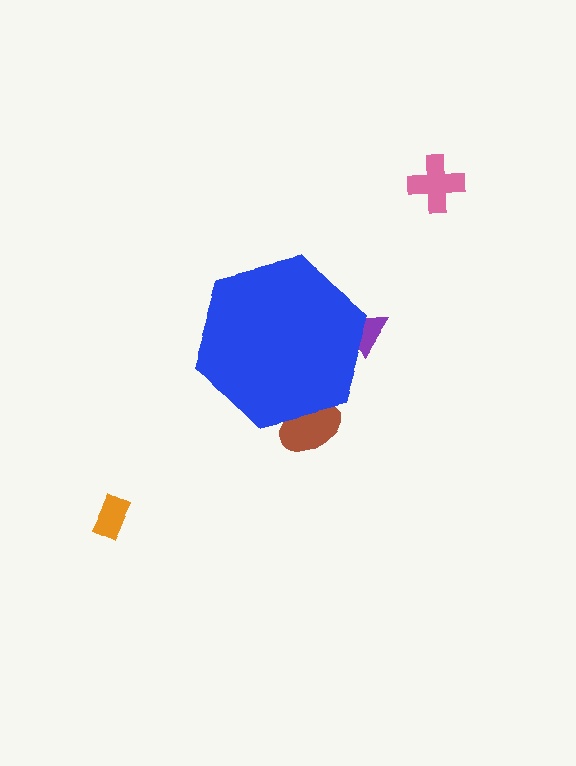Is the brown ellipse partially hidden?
Yes, the brown ellipse is partially hidden behind the blue hexagon.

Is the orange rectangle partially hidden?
No, the orange rectangle is fully visible.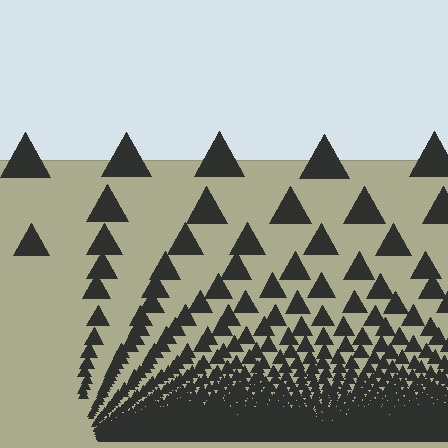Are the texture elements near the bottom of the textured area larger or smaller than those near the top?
Smaller. The gradient is inverted — elements near the bottom are smaller and denser.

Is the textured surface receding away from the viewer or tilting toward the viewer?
The surface appears to tilt toward the viewer. Texture elements get larger and sparser toward the top.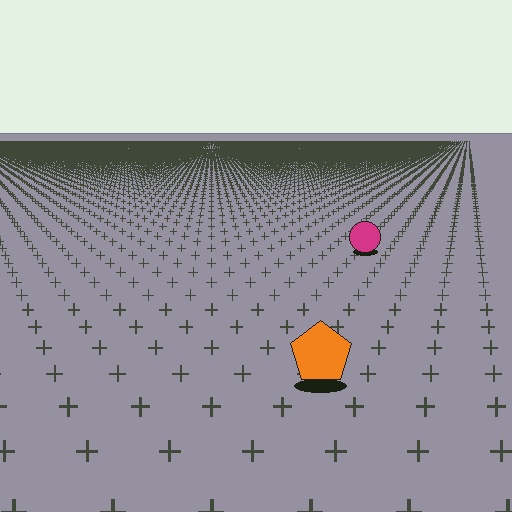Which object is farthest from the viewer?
The magenta circle is farthest from the viewer. It appears smaller and the ground texture around it is denser.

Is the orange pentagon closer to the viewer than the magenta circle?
Yes. The orange pentagon is closer — you can tell from the texture gradient: the ground texture is coarser near it.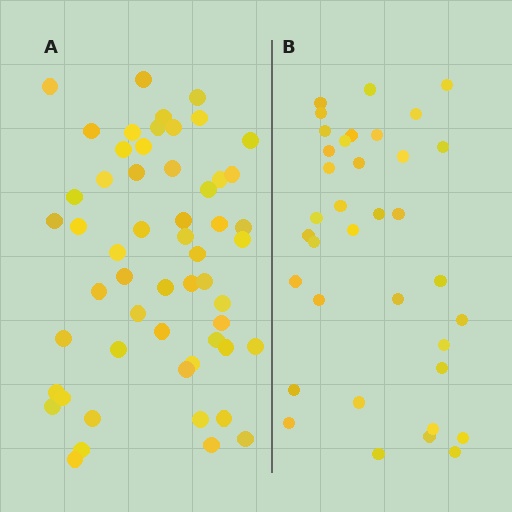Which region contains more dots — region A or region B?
Region A (the left region) has more dots.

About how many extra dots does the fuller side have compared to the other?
Region A has approximately 20 more dots than region B.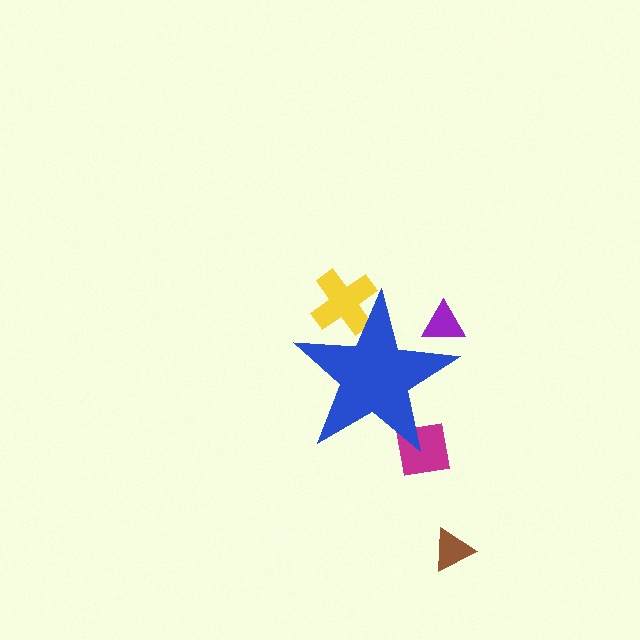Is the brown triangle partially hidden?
No, the brown triangle is fully visible.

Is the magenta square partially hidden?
Yes, the magenta square is partially hidden behind the blue star.